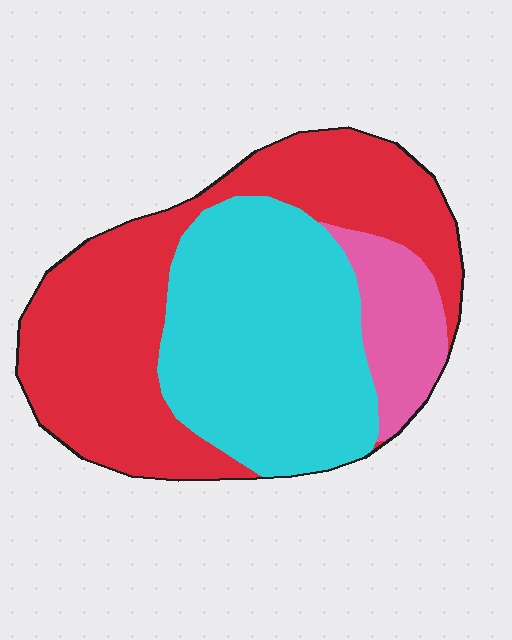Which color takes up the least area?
Pink, at roughly 10%.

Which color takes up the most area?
Red, at roughly 45%.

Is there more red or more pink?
Red.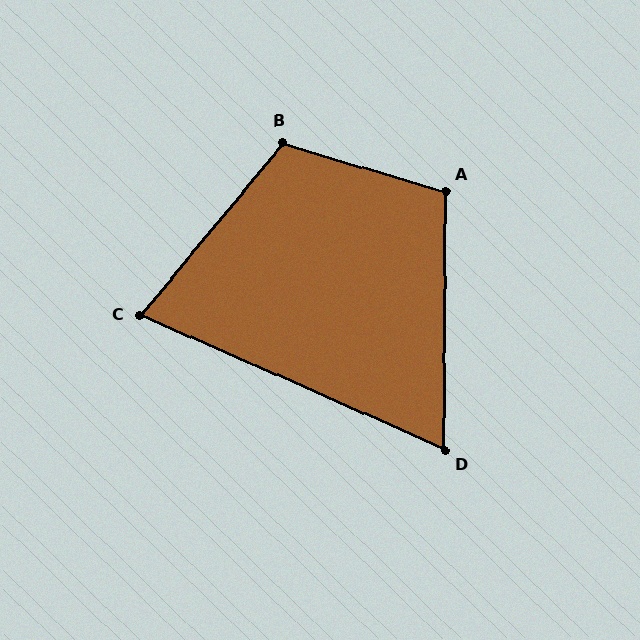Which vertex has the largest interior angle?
B, at approximately 113 degrees.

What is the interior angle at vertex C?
Approximately 74 degrees (acute).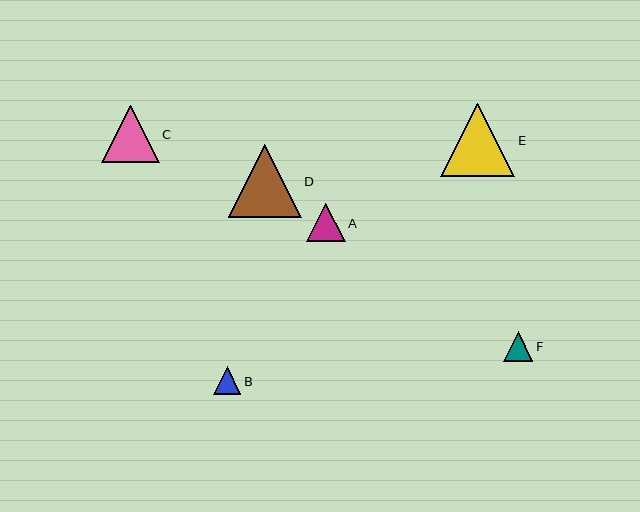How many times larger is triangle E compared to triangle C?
Triangle E is approximately 1.3 times the size of triangle C.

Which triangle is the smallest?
Triangle B is the smallest with a size of approximately 27 pixels.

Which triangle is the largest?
Triangle E is the largest with a size of approximately 74 pixels.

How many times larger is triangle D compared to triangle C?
Triangle D is approximately 1.3 times the size of triangle C.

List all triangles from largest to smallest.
From largest to smallest: E, D, C, A, F, B.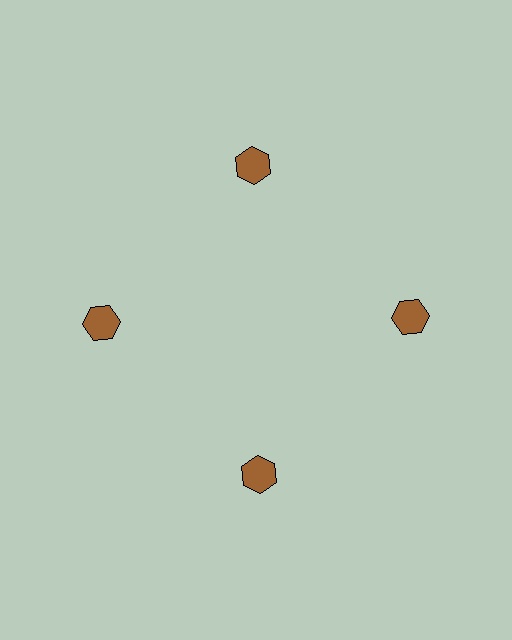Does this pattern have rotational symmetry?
Yes, this pattern has 4-fold rotational symmetry. It looks the same after rotating 90 degrees around the center.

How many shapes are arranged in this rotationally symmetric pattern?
There are 4 shapes, arranged in 4 groups of 1.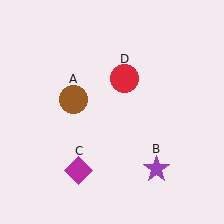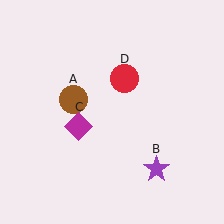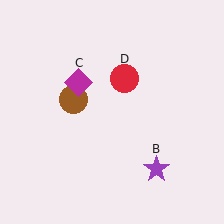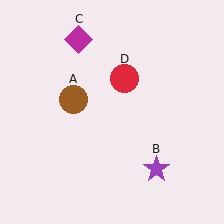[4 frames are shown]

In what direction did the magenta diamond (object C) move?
The magenta diamond (object C) moved up.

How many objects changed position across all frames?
1 object changed position: magenta diamond (object C).